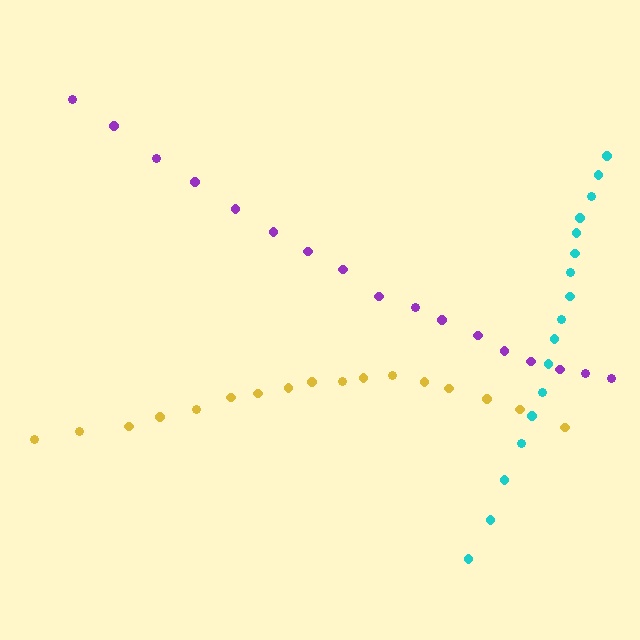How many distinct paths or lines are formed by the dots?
There are 3 distinct paths.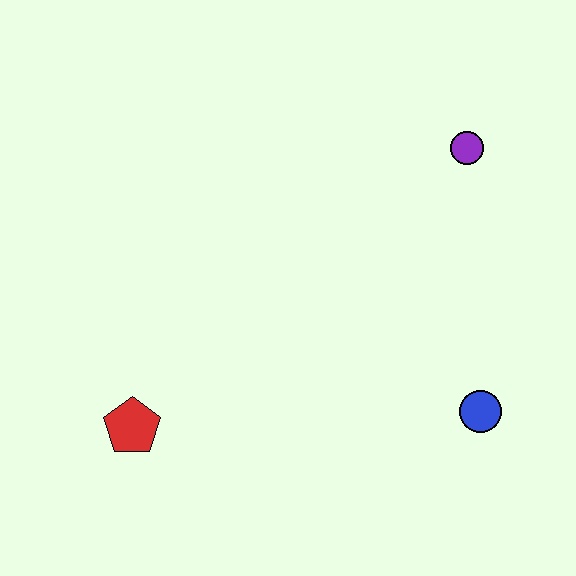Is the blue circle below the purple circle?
Yes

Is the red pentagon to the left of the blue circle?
Yes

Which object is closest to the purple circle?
The blue circle is closest to the purple circle.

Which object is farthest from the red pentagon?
The purple circle is farthest from the red pentagon.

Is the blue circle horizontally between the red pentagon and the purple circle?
No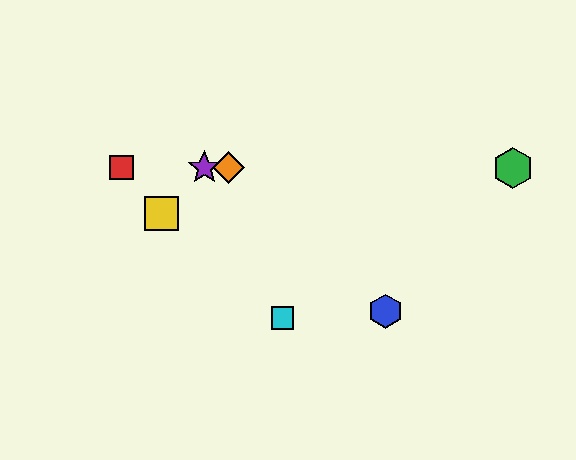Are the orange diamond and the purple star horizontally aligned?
Yes, both are at y≈168.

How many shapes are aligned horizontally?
4 shapes (the red square, the green hexagon, the purple star, the orange diamond) are aligned horizontally.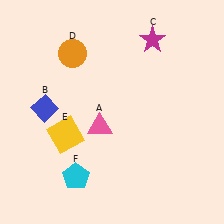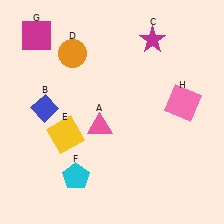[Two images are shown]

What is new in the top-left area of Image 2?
A magenta square (G) was added in the top-left area of Image 2.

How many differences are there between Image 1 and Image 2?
There are 2 differences between the two images.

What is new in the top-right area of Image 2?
A pink square (H) was added in the top-right area of Image 2.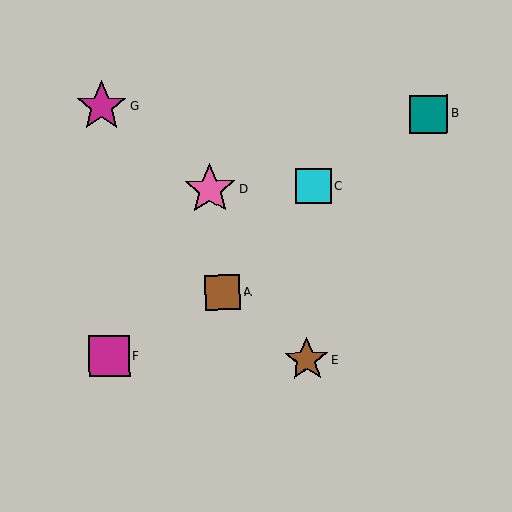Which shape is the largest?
The pink star (labeled D) is the largest.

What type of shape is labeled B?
Shape B is a teal square.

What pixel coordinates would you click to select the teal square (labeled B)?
Click at (429, 114) to select the teal square B.